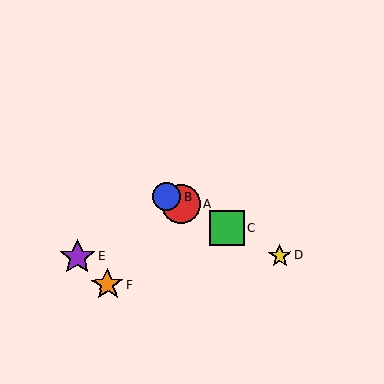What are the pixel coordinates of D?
Object D is at (280, 256).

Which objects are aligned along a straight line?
Objects A, B, C, D are aligned along a straight line.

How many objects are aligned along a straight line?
4 objects (A, B, C, D) are aligned along a straight line.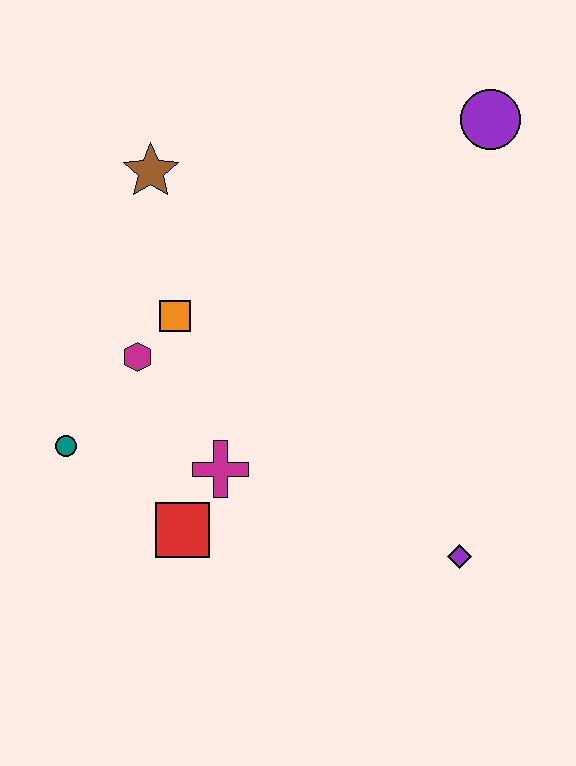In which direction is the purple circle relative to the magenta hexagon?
The purple circle is to the right of the magenta hexagon.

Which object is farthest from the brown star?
The purple diamond is farthest from the brown star.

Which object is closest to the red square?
The magenta cross is closest to the red square.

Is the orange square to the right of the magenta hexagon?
Yes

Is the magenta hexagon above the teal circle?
Yes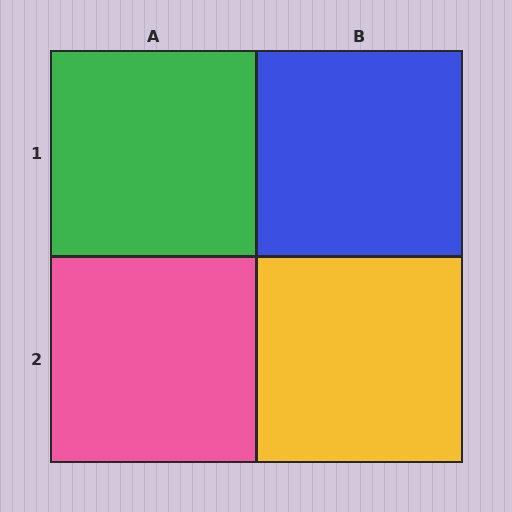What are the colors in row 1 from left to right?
Green, blue.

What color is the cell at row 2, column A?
Pink.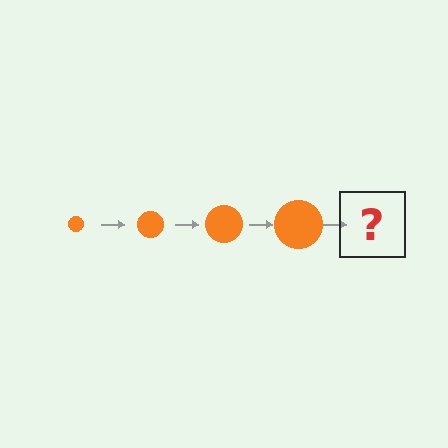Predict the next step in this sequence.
The next step is an orange circle, larger than the previous one.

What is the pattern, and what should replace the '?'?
The pattern is that the circle gets progressively larger each step. The '?' should be an orange circle, larger than the previous one.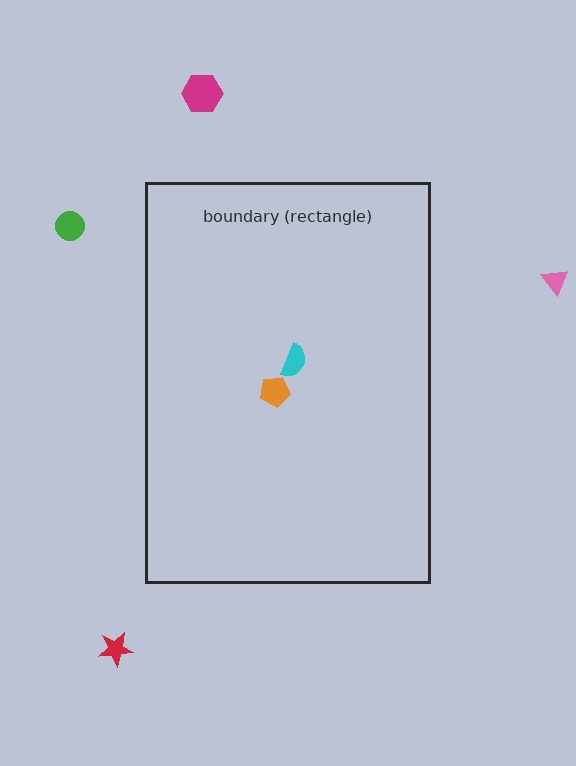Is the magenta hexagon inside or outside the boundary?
Outside.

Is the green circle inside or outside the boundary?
Outside.